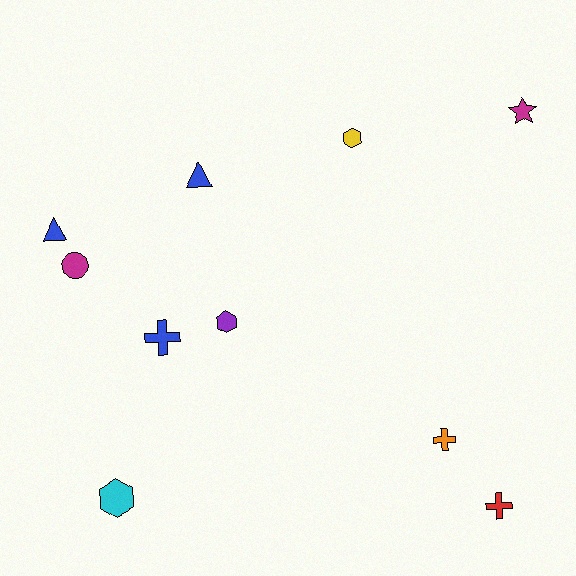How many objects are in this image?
There are 10 objects.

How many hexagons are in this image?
There are 3 hexagons.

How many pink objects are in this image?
There are no pink objects.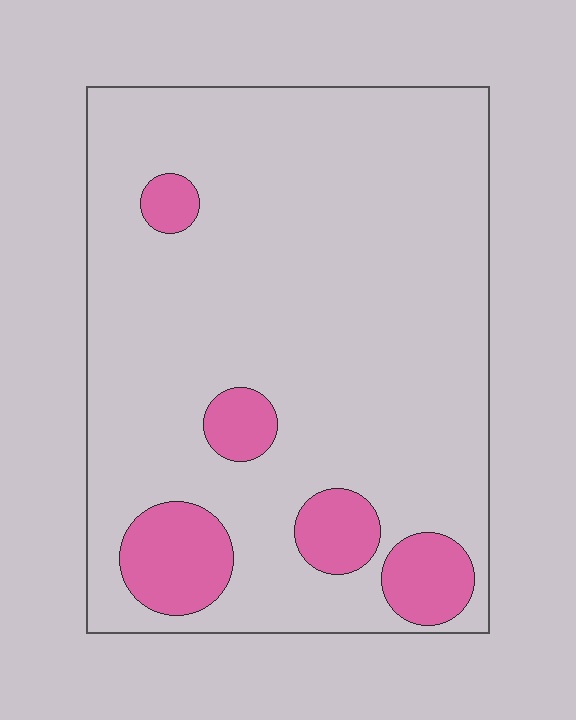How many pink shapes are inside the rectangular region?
5.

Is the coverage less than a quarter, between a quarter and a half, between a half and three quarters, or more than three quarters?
Less than a quarter.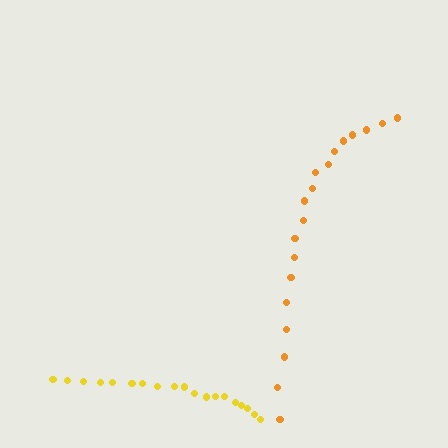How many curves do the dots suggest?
There are 2 distinct paths.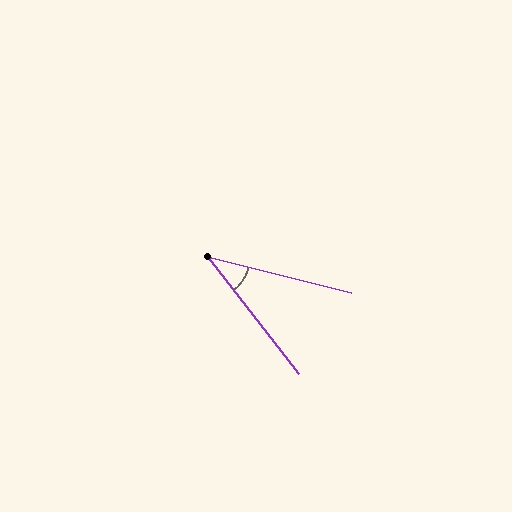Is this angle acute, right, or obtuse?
It is acute.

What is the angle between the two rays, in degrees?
Approximately 38 degrees.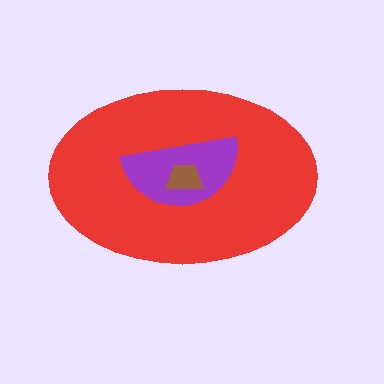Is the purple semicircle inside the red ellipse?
Yes.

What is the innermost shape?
The brown trapezoid.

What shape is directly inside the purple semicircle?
The brown trapezoid.